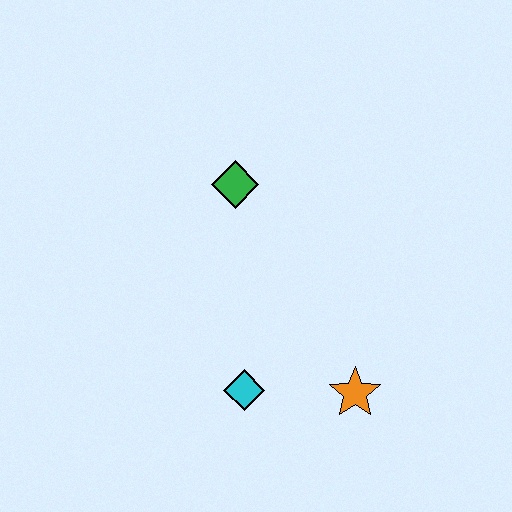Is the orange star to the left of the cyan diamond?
No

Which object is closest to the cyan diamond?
The orange star is closest to the cyan diamond.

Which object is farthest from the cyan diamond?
The green diamond is farthest from the cyan diamond.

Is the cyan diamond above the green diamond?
No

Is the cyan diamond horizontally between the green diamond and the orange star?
Yes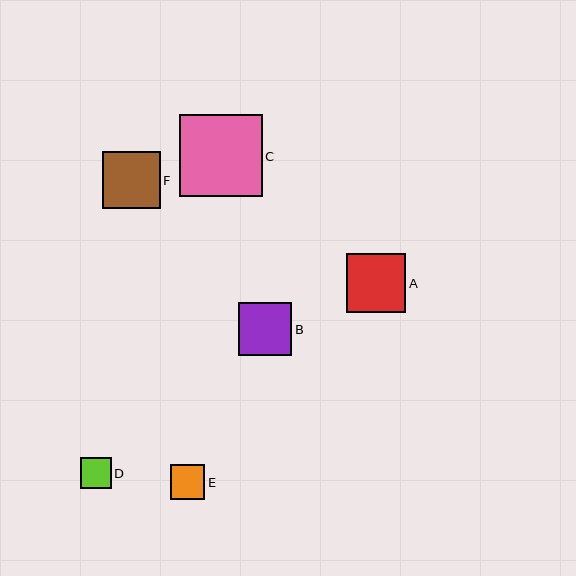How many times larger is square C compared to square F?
Square C is approximately 1.4 times the size of square F.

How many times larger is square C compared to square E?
Square C is approximately 2.4 times the size of square E.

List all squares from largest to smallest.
From largest to smallest: C, A, F, B, E, D.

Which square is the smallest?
Square D is the smallest with a size of approximately 30 pixels.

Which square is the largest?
Square C is the largest with a size of approximately 83 pixels.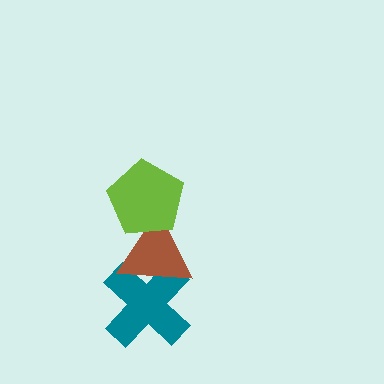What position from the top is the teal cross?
The teal cross is 3rd from the top.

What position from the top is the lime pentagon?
The lime pentagon is 1st from the top.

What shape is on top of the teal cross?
The brown triangle is on top of the teal cross.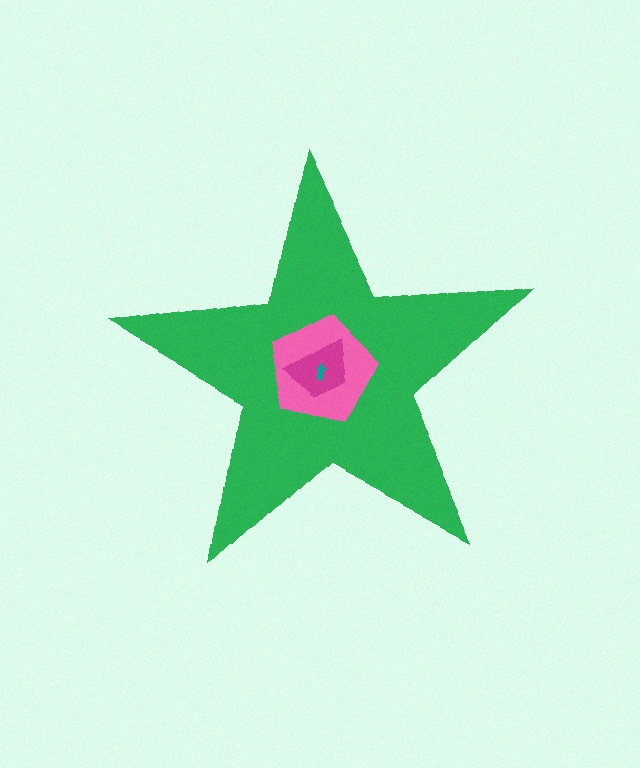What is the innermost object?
The teal arrow.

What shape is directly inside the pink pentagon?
The magenta trapezoid.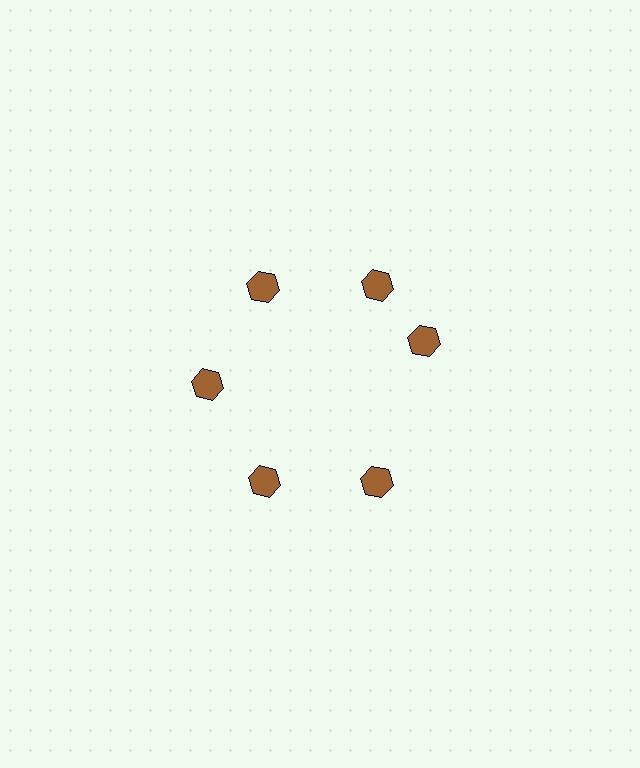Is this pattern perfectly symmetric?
No. The 6 brown hexagons are arranged in a ring, but one element near the 3 o'clock position is rotated out of alignment along the ring, breaking the 6-fold rotational symmetry.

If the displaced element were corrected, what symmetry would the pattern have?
It would have 6-fold rotational symmetry — the pattern would map onto itself every 60 degrees.